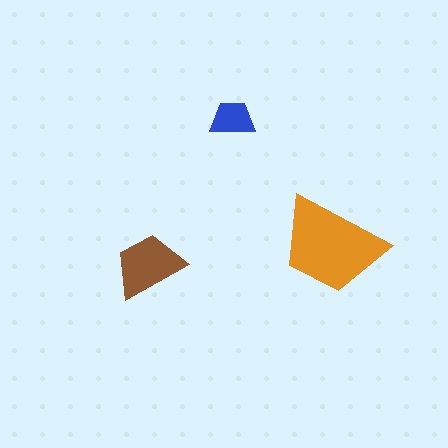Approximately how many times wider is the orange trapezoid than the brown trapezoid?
About 1.5 times wider.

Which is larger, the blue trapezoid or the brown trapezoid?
The brown one.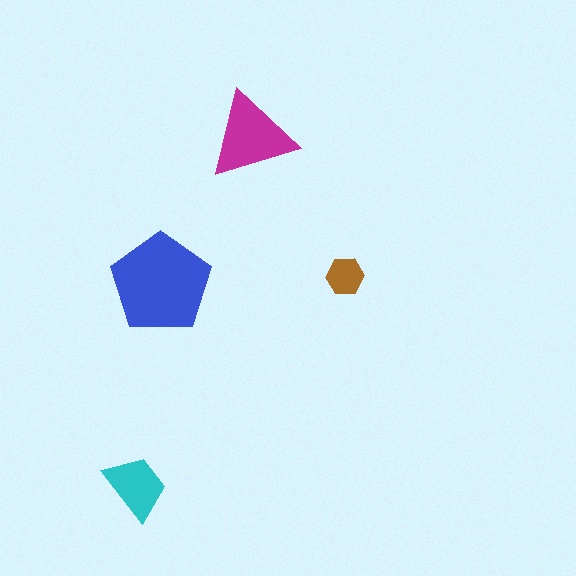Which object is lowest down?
The cyan trapezoid is bottommost.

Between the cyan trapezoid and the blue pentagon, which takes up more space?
The blue pentagon.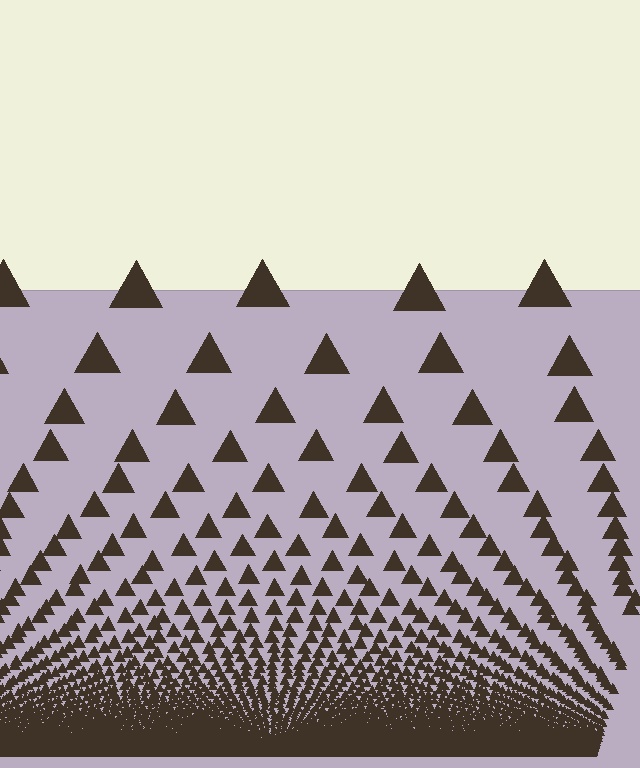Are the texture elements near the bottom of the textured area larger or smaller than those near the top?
Smaller. The gradient is inverted — elements near the bottom are smaller and denser.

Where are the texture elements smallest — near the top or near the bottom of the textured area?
Near the bottom.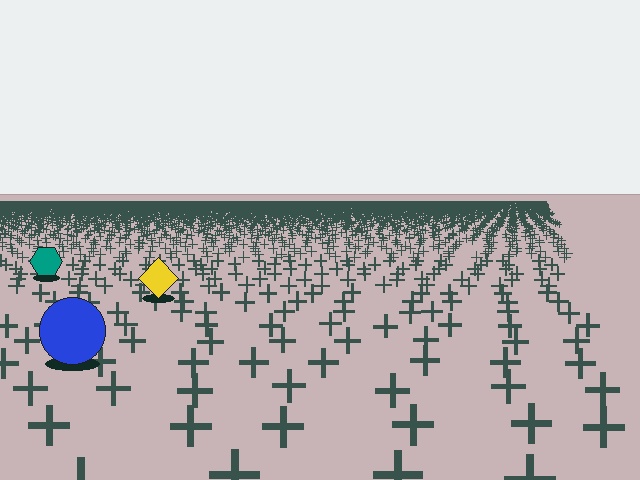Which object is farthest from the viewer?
The teal hexagon is farthest from the viewer. It appears smaller and the ground texture around it is denser.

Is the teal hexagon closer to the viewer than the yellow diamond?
No. The yellow diamond is closer — you can tell from the texture gradient: the ground texture is coarser near it.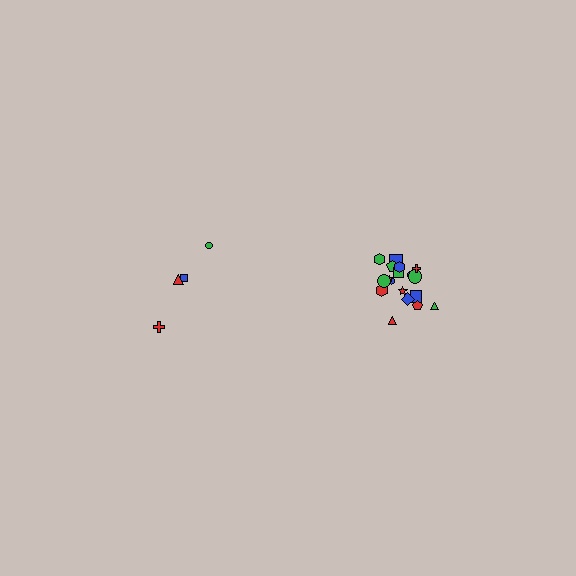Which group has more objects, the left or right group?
The right group.